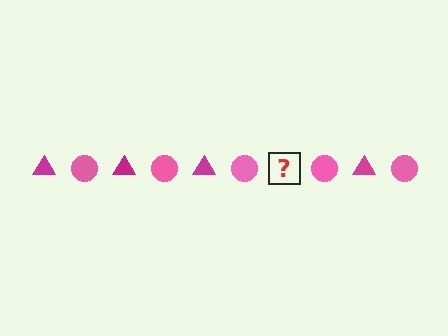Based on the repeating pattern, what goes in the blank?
The blank should be a magenta triangle.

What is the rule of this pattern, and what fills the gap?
The rule is that the pattern alternates between magenta triangle and pink circle. The gap should be filled with a magenta triangle.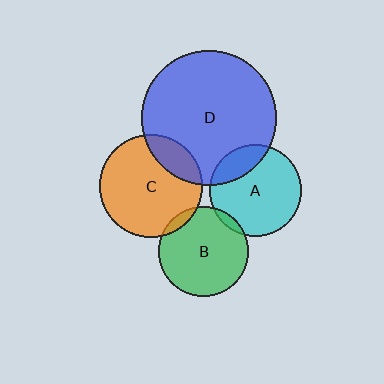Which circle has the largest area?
Circle D (blue).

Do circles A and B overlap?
Yes.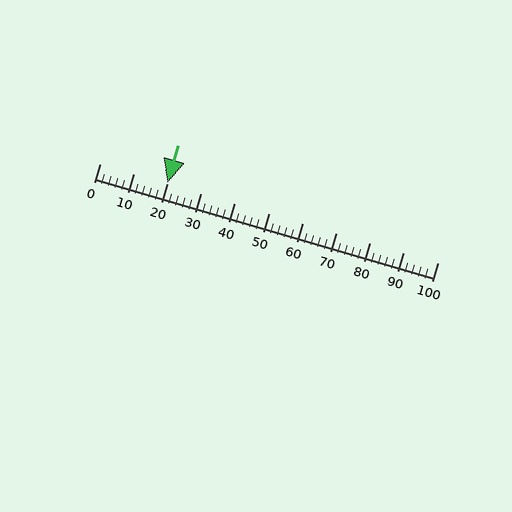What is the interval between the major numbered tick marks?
The major tick marks are spaced 10 units apart.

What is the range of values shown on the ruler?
The ruler shows values from 0 to 100.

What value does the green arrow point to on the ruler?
The green arrow points to approximately 20.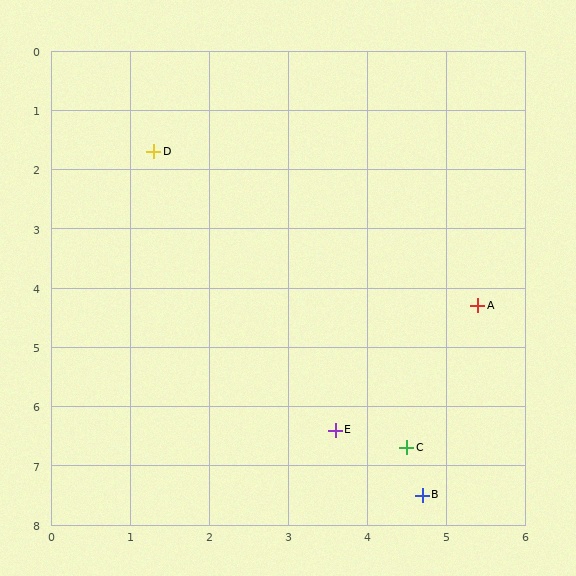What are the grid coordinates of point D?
Point D is at approximately (1.3, 1.7).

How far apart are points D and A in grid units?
Points D and A are about 4.9 grid units apart.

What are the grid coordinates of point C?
Point C is at approximately (4.5, 6.7).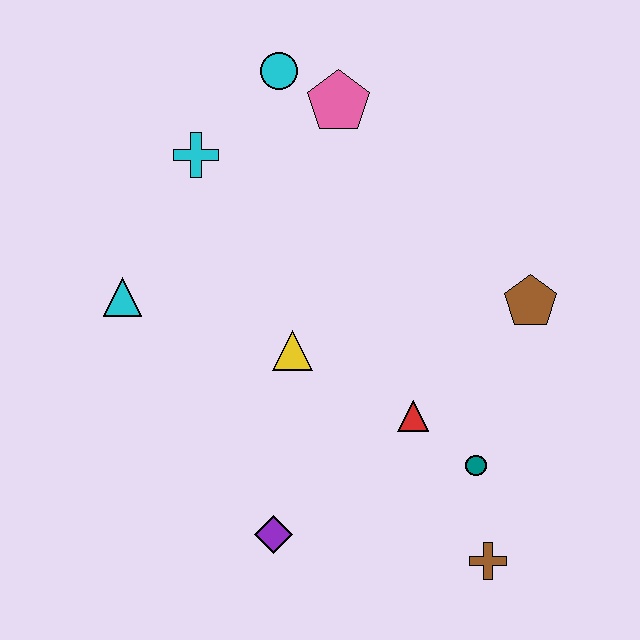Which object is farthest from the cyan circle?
The brown cross is farthest from the cyan circle.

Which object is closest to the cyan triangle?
The cyan cross is closest to the cyan triangle.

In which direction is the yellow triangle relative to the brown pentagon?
The yellow triangle is to the left of the brown pentagon.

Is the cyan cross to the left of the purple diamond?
Yes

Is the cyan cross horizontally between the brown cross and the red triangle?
No